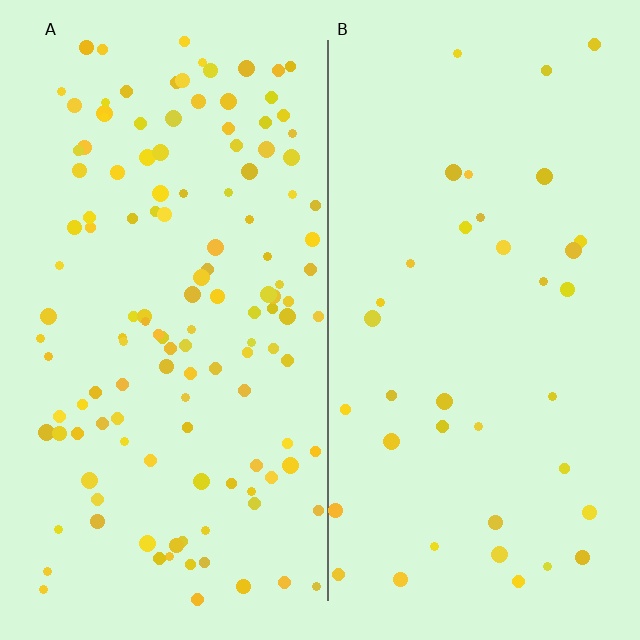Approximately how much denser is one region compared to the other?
Approximately 3.5× — region A over region B.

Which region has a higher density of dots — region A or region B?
A (the left).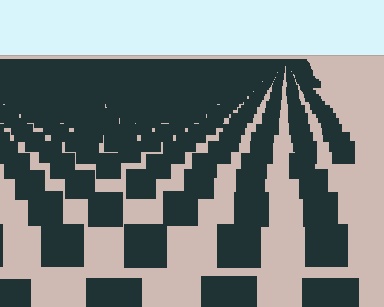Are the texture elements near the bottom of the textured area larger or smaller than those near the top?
Larger. Near the bottom, elements are closer to the viewer and appear at a bigger on-screen size.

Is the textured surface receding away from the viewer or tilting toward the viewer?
The surface is receding away from the viewer. Texture elements get smaller and denser toward the top.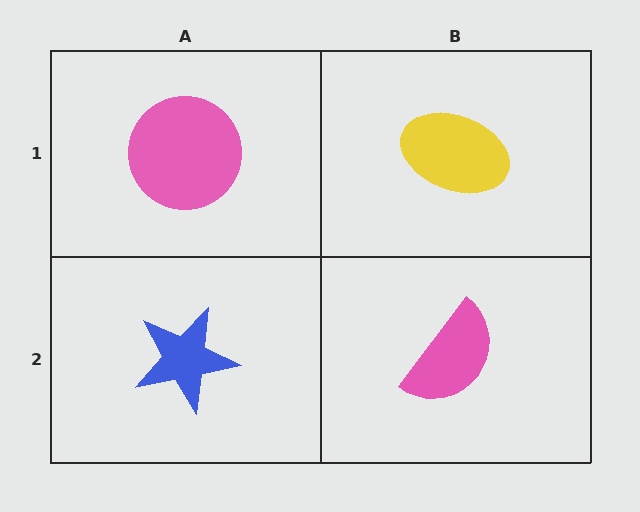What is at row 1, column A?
A pink circle.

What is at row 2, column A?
A blue star.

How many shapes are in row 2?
2 shapes.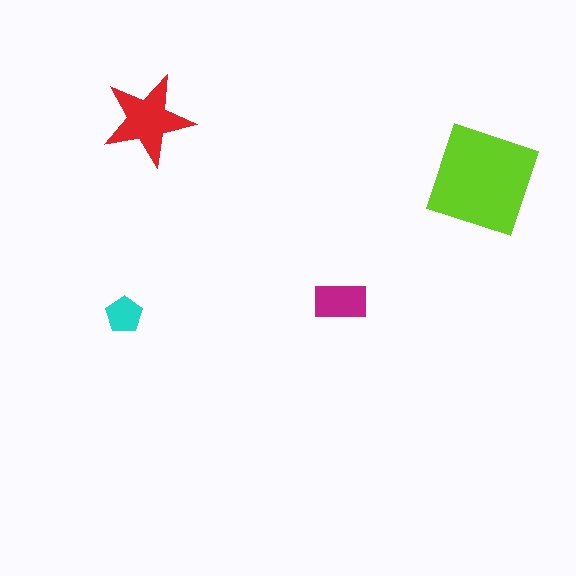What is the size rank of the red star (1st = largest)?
2nd.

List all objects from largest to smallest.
The lime diamond, the red star, the magenta rectangle, the cyan pentagon.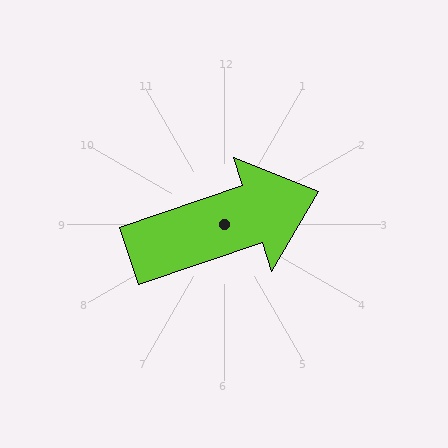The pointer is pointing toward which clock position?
Roughly 2 o'clock.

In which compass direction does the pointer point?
East.